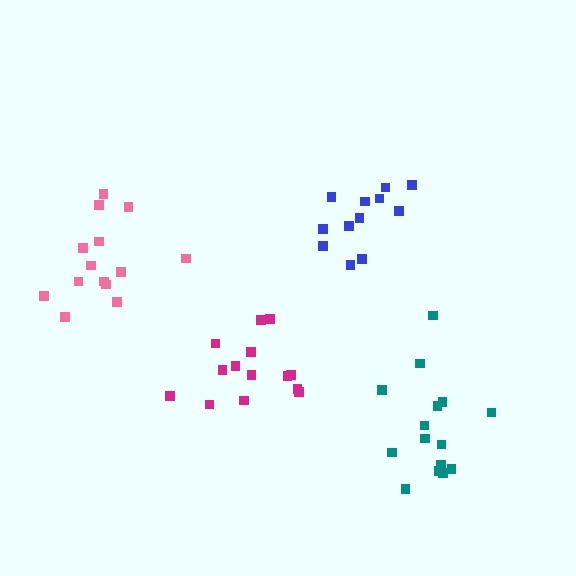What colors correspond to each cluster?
The clusters are colored: pink, teal, magenta, blue.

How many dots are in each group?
Group 1: 14 dots, Group 2: 15 dots, Group 3: 14 dots, Group 4: 12 dots (55 total).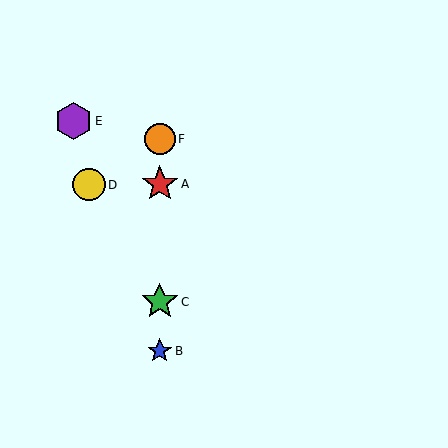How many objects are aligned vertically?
4 objects (A, B, C, F) are aligned vertically.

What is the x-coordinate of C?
Object C is at x≈160.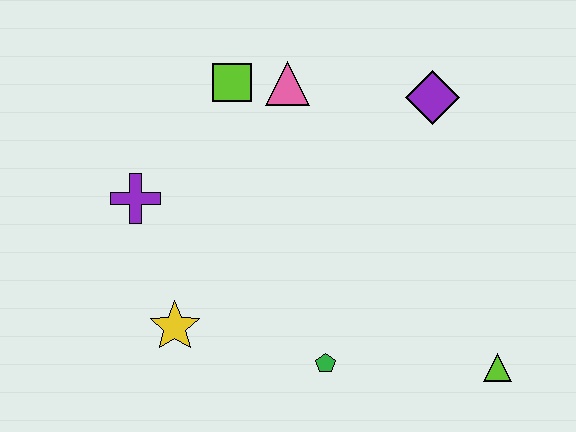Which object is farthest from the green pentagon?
The lime square is farthest from the green pentagon.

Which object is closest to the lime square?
The pink triangle is closest to the lime square.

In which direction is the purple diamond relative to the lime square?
The purple diamond is to the right of the lime square.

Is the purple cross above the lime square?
No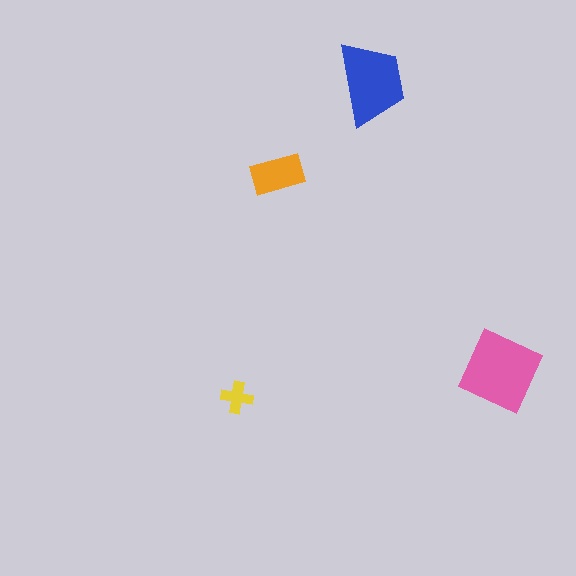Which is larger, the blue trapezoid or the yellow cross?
The blue trapezoid.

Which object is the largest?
The pink diamond.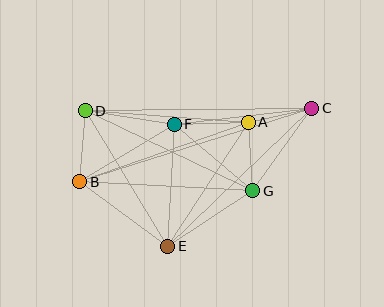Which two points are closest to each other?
Points A and C are closest to each other.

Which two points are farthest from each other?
Points B and C are farthest from each other.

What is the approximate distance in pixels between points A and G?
The distance between A and G is approximately 68 pixels.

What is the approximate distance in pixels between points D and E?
The distance between D and E is approximately 159 pixels.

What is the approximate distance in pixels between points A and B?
The distance between A and B is approximately 179 pixels.